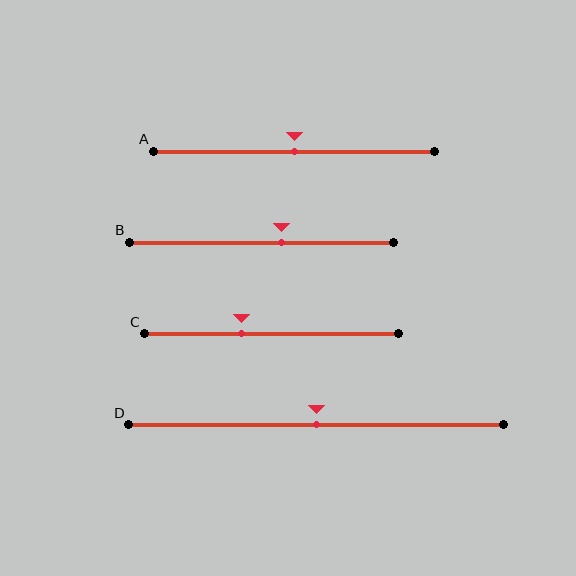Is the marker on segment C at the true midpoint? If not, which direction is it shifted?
No, the marker on segment C is shifted to the left by about 12% of the segment length.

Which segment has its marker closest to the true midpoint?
Segment A has its marker closest to the true midpoint.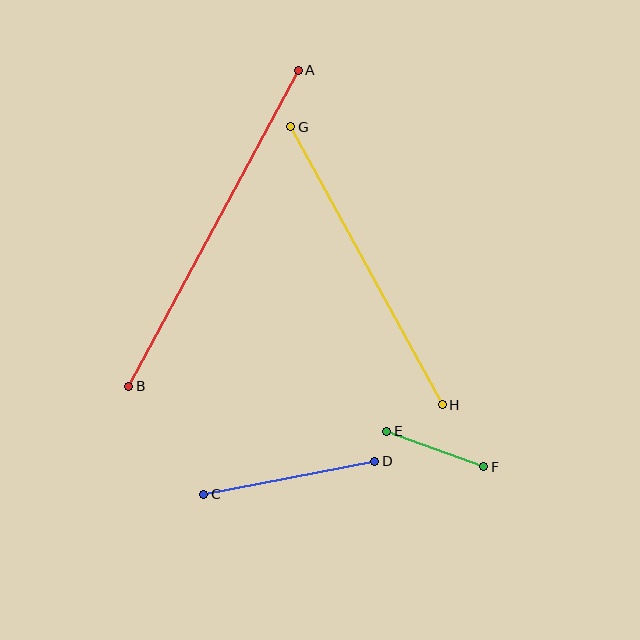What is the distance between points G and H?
The distance is approximately 316 pixels.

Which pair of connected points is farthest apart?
Points A and B are farthest apart.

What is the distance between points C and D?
The distance is approximately 174 pixels.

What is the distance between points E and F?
The distance is approximately 103 pixels.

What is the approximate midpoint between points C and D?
The midpoint is at approximately (289, 478) pixels.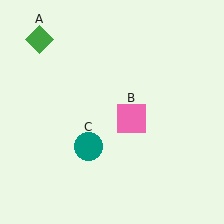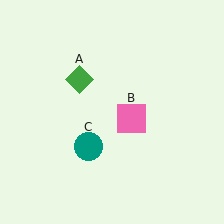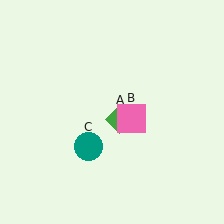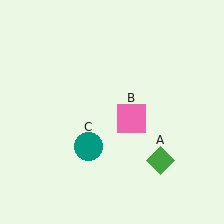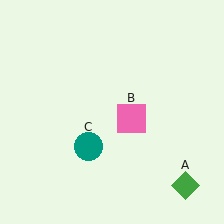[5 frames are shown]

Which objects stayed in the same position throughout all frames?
Pink square (object B) and teal circle (object C) remained stationary.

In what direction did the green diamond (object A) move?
The green diamond (object A) moved down and to the right.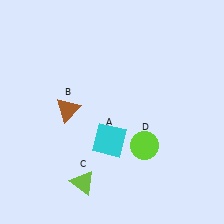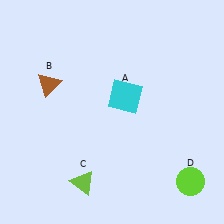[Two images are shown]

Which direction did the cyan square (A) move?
The cyan square (A) moved up.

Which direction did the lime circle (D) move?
The lime circle (D) moved right.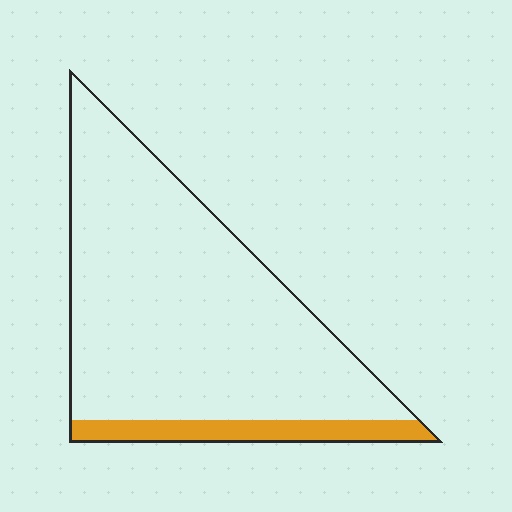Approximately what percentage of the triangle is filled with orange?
Approximately 10%.